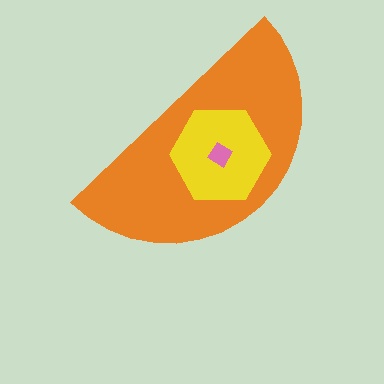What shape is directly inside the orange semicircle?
The yellow hexagon.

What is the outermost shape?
The orange semicircle.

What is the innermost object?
The pink diamond.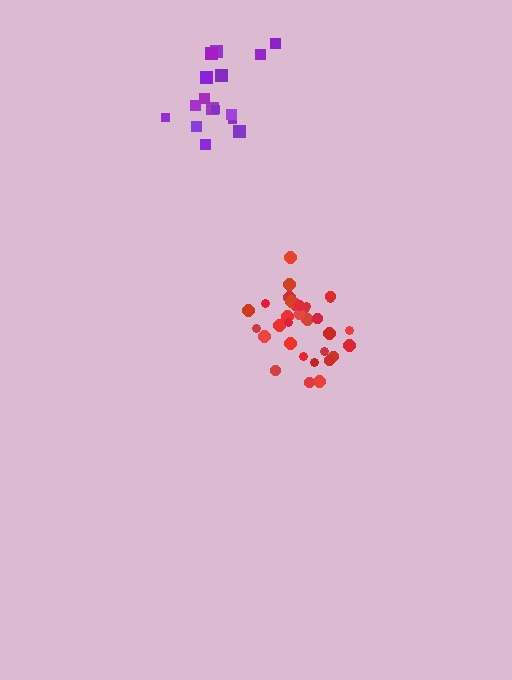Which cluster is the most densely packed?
Red.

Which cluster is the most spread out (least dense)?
Purple.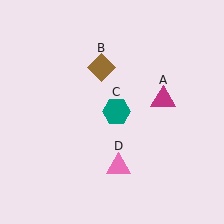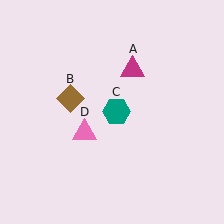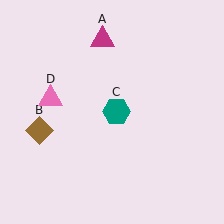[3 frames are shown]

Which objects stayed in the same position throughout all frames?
Teal hexagon (object C) remained stationary.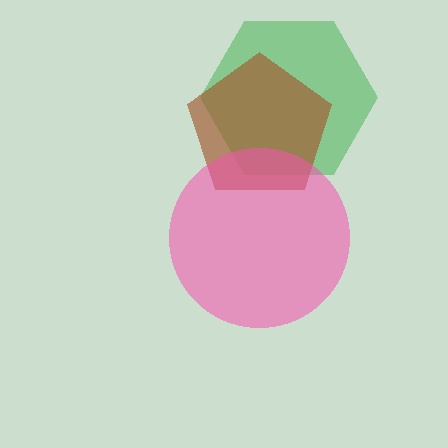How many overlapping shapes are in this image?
There are 3 overlapping shapes in the image.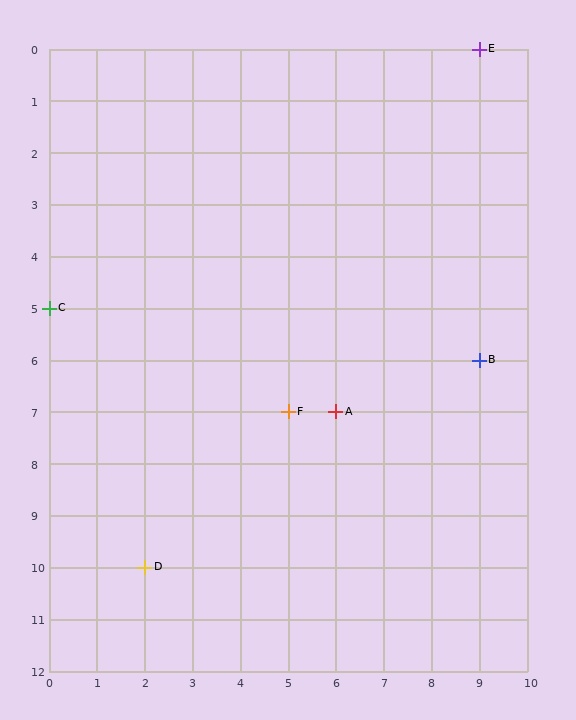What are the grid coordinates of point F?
Point F is at grid coordinates (5, 7).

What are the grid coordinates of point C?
Point C is at grid coordinates (0, 5).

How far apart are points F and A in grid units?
Points F and A are 1 column apart.